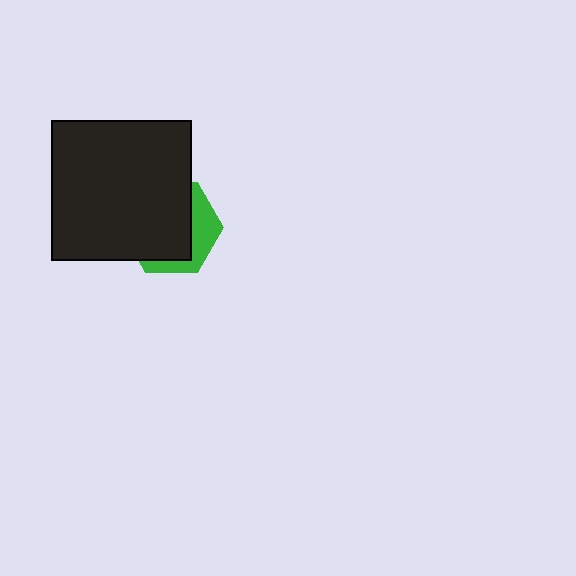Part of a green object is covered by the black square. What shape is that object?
It is a hexagon.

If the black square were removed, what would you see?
You would see the complete green hexagon.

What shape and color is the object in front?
The object in front is a black square.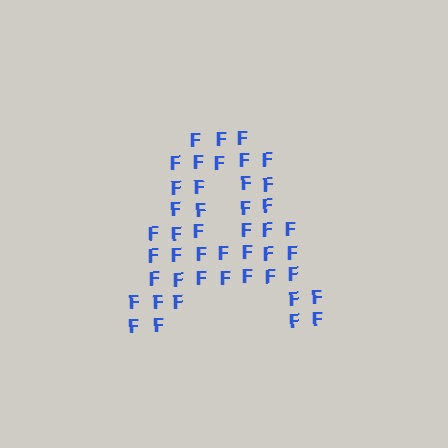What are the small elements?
The small elements are letter F's.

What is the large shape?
The large shape is the letter A.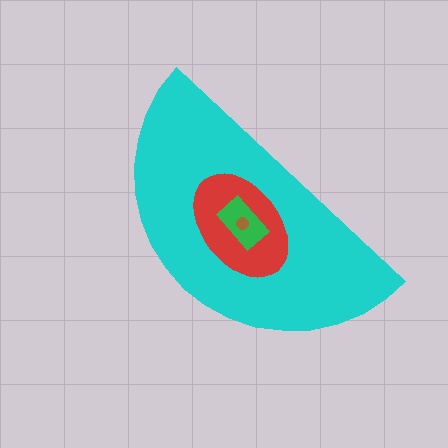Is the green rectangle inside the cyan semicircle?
Yes.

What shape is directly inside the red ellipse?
The green rectangle.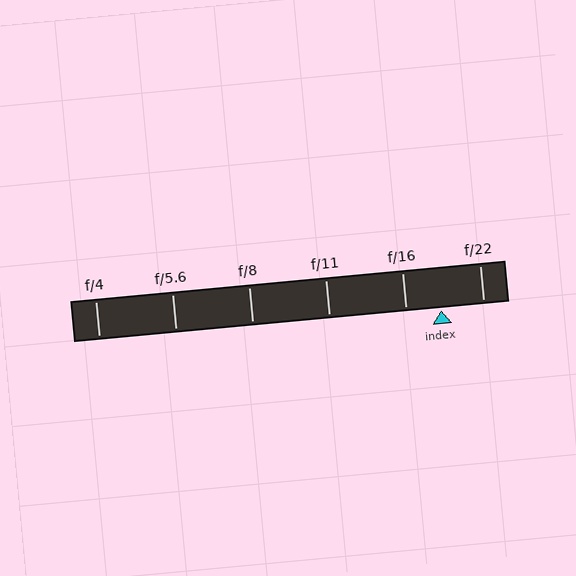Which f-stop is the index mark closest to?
The index mark is closest to f/16.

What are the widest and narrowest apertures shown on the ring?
The widest aperture shown is f/4 and the narrowest is f/22.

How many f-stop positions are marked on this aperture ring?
There are 6 f-stop positions marked.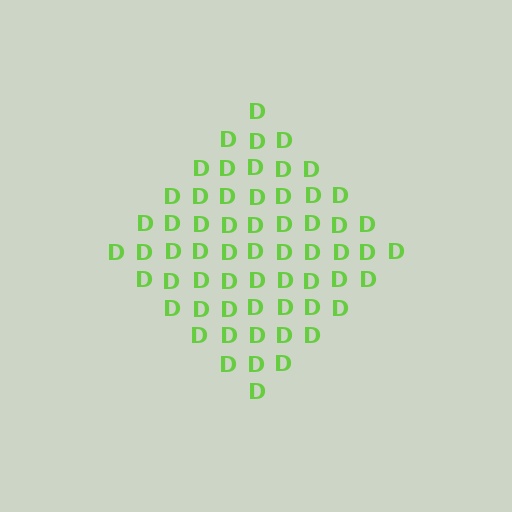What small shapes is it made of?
It is made of small letter D's.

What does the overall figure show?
The overall figure shows a diamond.